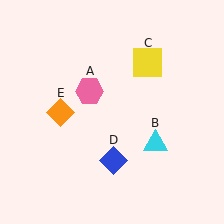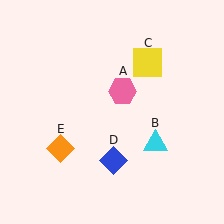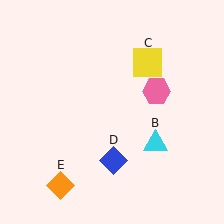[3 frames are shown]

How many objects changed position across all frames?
2 objects changed position: pink hexagon (object A), orange diamond (object E).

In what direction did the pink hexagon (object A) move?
The pink hexagon (object A) moved right.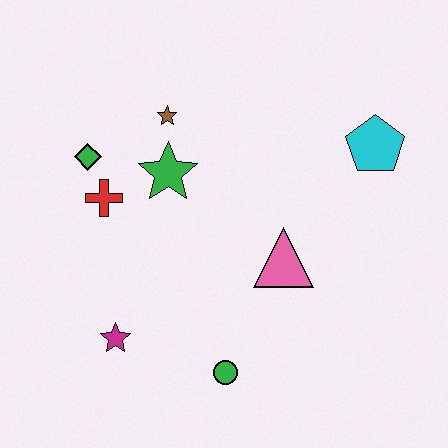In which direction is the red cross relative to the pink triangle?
The red cross is to the left of the pink triangle.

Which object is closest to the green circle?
The magenta star is closest to the green circle.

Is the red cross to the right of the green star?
No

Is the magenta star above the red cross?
No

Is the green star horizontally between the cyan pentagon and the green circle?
No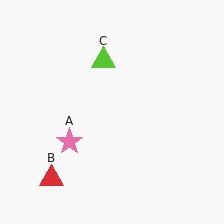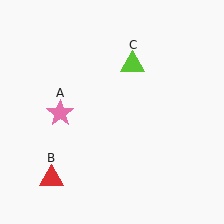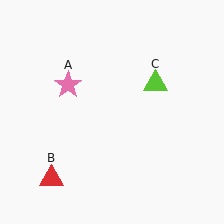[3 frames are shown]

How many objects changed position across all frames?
2 objects changed position: pink star (object A), lime triangle (object C).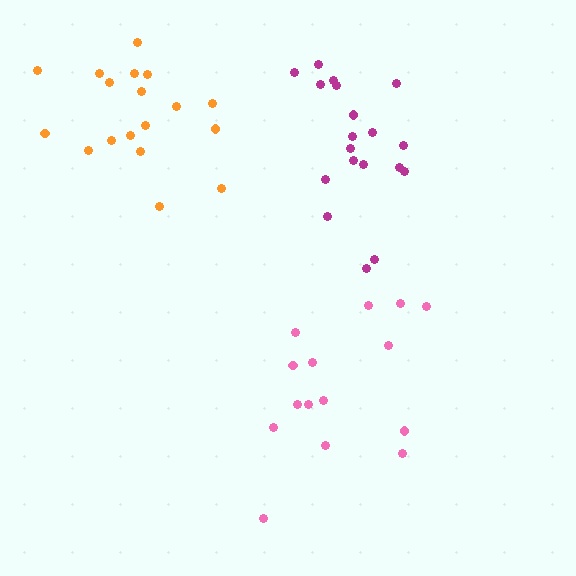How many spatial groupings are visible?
There are 3 spatial groupings.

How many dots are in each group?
Group 1: 18 dots, Group 2: 19 dots, Group 3: 15 dots (52 total).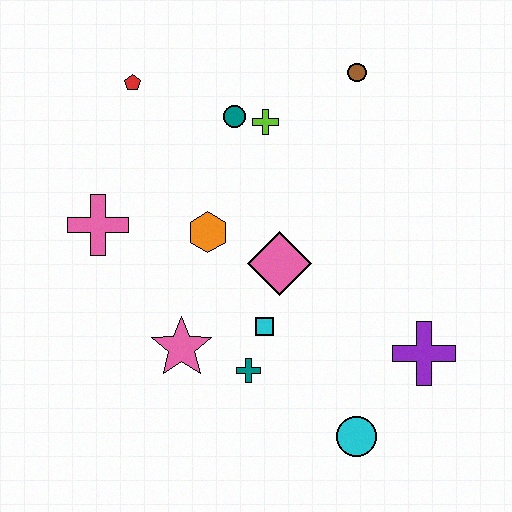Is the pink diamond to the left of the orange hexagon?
No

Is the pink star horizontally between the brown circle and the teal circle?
No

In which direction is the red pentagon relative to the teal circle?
The red pentagon is to the left of the teal circle.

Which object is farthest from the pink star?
The brown circle is farthest from the pink star.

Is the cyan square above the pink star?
Yes